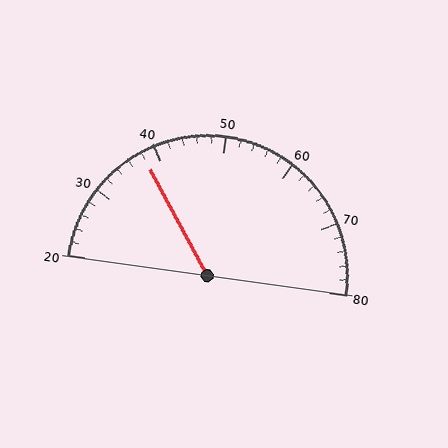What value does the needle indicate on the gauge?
The needle indicates approximately 38.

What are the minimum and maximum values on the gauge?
The gauge ranges from 20 to 80.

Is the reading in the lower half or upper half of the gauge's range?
The reading is in the lower half of the range (20 to 80).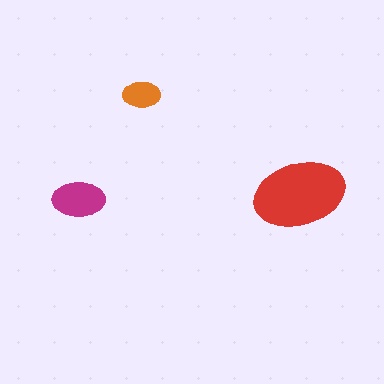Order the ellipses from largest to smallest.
the red one, the magenta one, the orange one.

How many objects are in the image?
There are 3 objects in the image.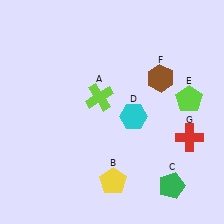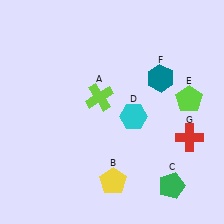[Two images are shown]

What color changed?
The hexagon (F) changed from brown in Image 1 to teal in Image 2.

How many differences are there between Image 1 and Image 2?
There is 1 difference between the two images.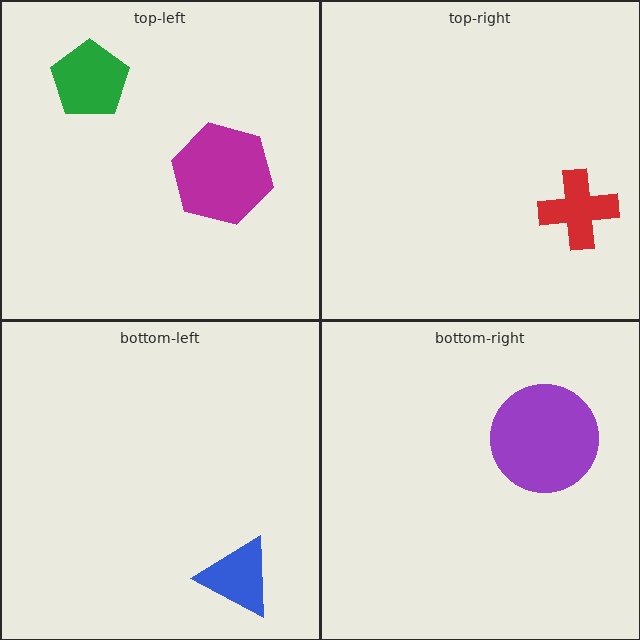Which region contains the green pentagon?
The top-left region.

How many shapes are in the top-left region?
2.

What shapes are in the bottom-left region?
The blue triangle.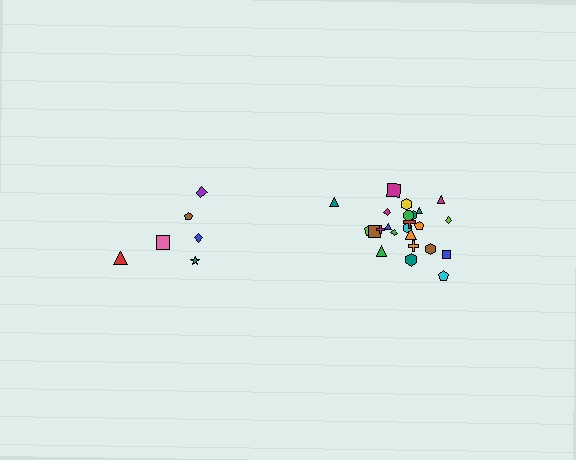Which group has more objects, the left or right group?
The right group.